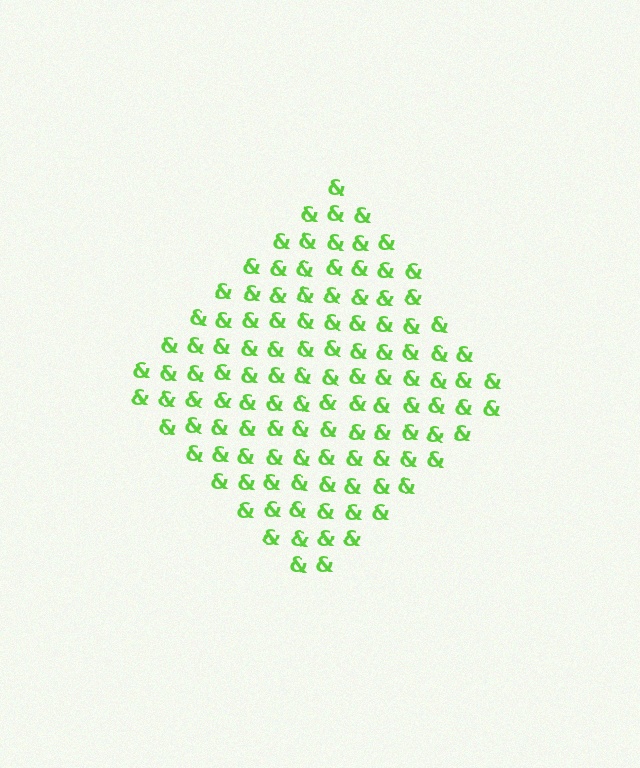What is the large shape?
The large shape is a diamond.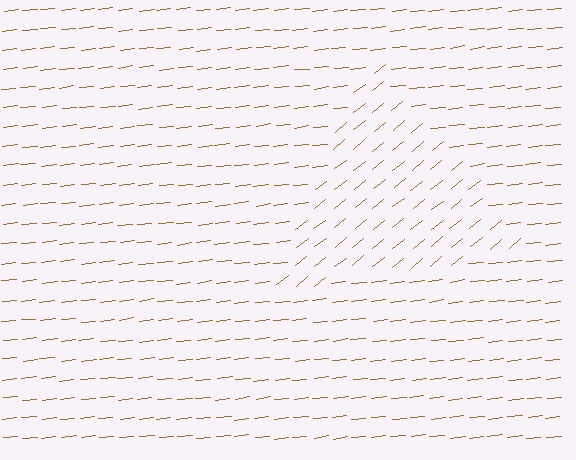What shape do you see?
I see a triangle.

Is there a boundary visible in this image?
Yes, there is a texture boundary formed by a change in line orientation.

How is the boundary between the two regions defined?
The boundary is defined purely by a change in line orientation (approximately 32 degrees difference). All lines are the same color and thickness.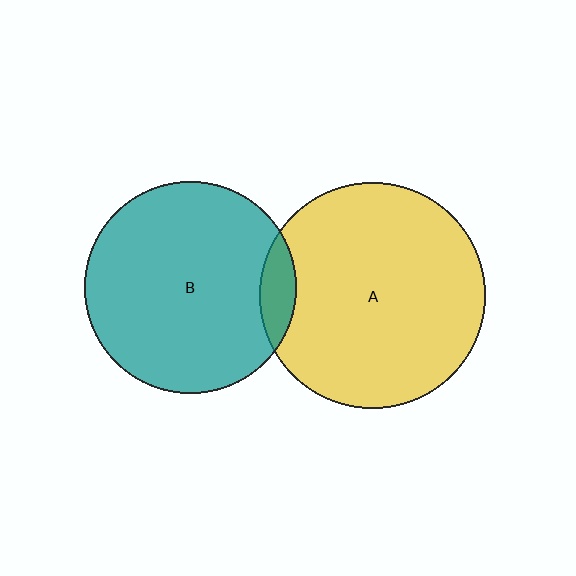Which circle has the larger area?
Circle A (yellow).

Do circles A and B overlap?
Yes.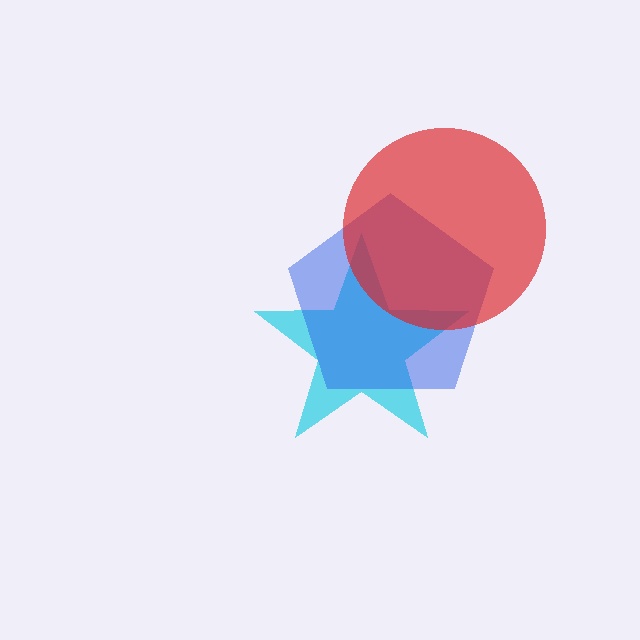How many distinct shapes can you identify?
There are 3 distinct shapes: a cyan star, a blue pentagon, a red circle.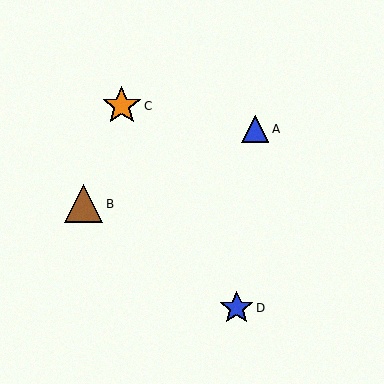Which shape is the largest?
The orange star (labeled C) is the largest.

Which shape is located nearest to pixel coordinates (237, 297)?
The blue star (labeled D) at (237, 308) is nearest to that location.